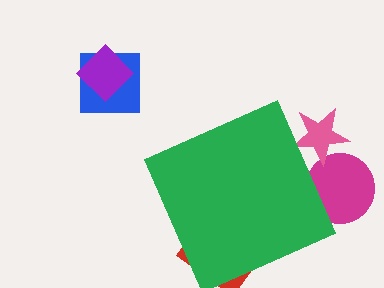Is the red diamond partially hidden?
Yes, the red diamond is partially hidden behind the green diamond.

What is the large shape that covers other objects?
A green diamond.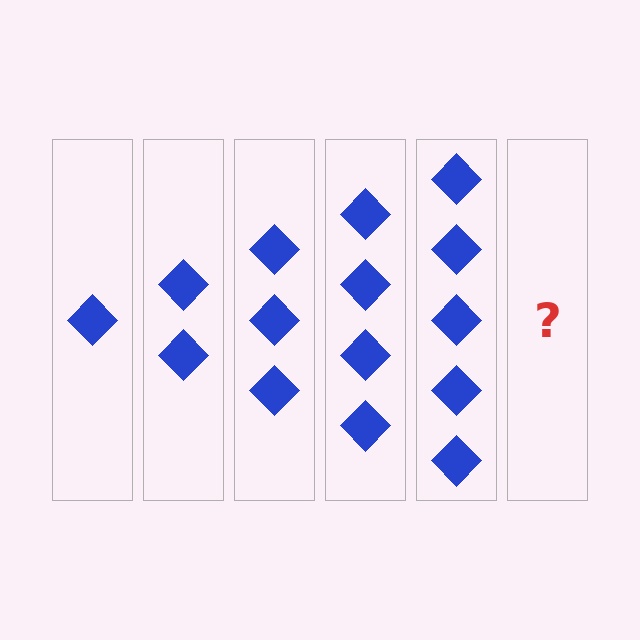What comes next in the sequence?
The next element should be 6 diamonds.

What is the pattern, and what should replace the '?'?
The pattern is that each step adds one more diamond. The '?' should be 6 diamonds.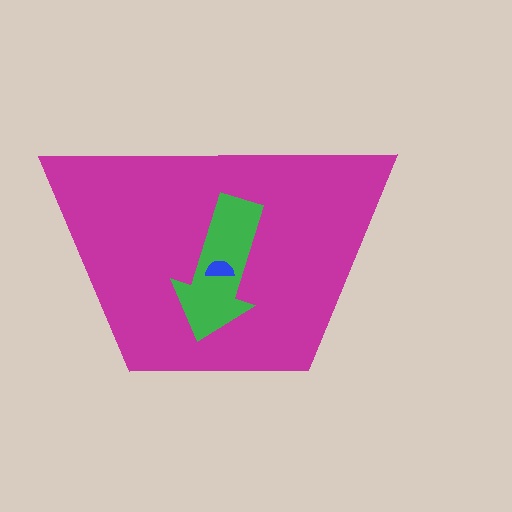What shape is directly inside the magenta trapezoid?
The green arrow.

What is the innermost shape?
The blue semicircle.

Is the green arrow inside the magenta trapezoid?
Yes.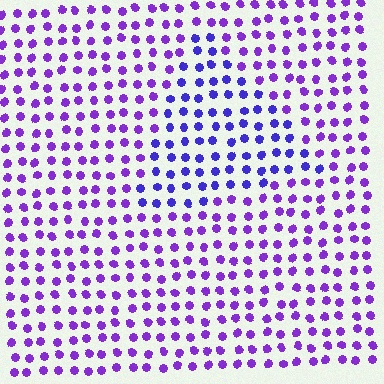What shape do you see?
I see a triangle.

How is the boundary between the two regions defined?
The boundary is defined purely by a slight shift in hue (about 27 degrees). Spacing, size, and orientation are identical on both sides.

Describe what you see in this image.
The image is filled with small purple elements in a uniform arrangement. A triangle-shaped region is visible where the elements are tinted to a slightly different hue, forming a subtle color boundary.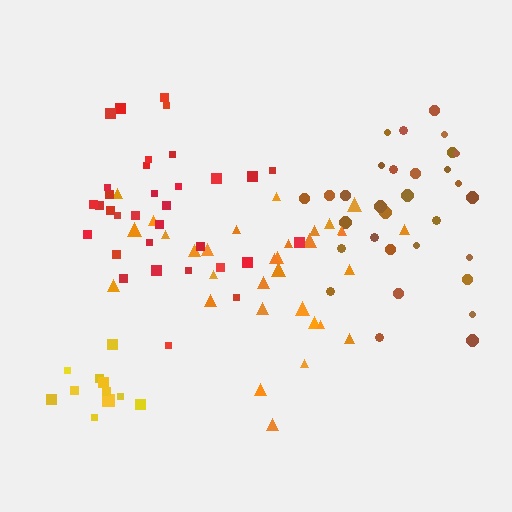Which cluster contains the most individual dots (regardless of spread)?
Red (33).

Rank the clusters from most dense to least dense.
yellow, orange, brown, red.